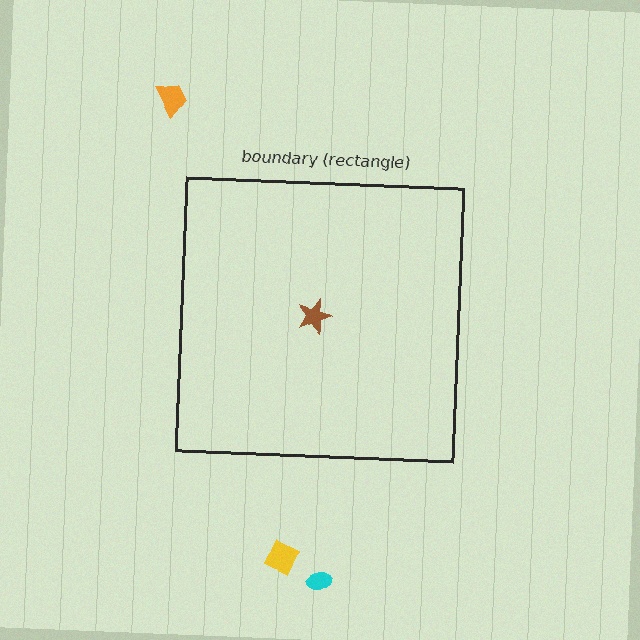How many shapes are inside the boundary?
1 inside, 3 outside.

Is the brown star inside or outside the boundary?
Inside.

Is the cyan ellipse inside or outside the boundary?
Outside.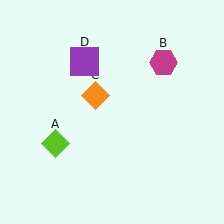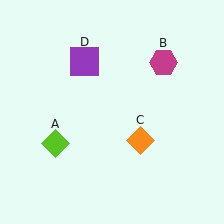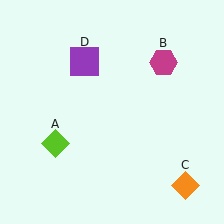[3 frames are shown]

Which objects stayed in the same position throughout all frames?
Lime diamond (object A) and magenta hexagon (object B) and purple square (object D) remained stationary.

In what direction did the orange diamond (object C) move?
The orange diamond (object C) moved down and to the right.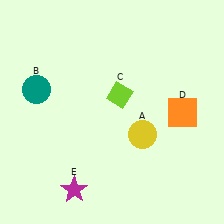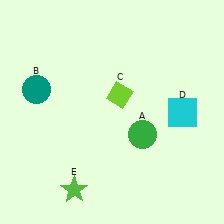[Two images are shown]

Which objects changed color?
A changed from yellow to green. D changed from orange to cyan. E changed from magenta to lime.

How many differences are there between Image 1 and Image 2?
There are 3 differences between the two images.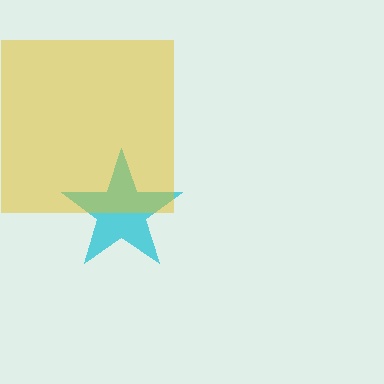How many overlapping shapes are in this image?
There are 2 overlapping shapes in the image.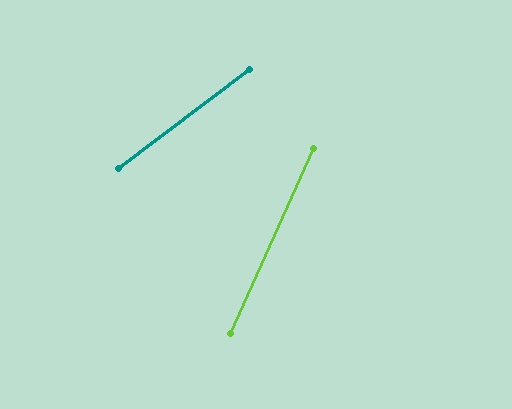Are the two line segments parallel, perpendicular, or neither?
Neither parallel nor perpendicular — they differ by about 29°.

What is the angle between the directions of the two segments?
Approximately 29 degrees.